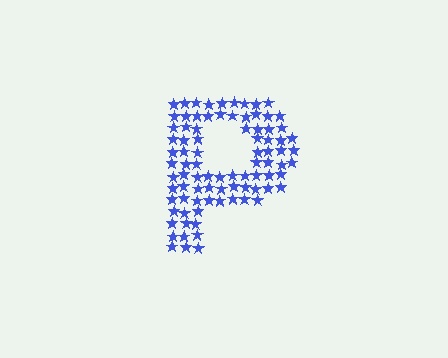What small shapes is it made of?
It is made of small stars.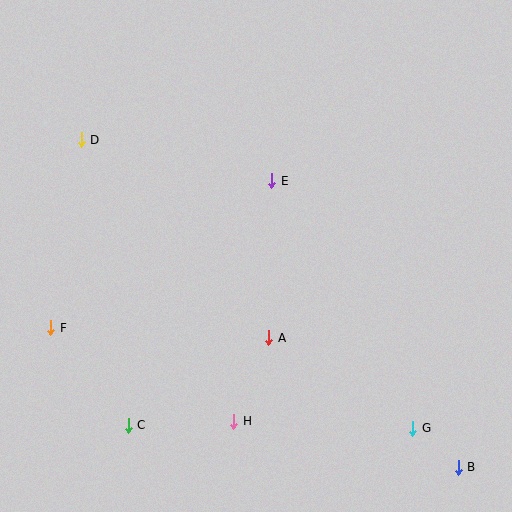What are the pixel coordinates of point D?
Point D is at (81, 140).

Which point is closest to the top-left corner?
Point D is closest to the top-left corner.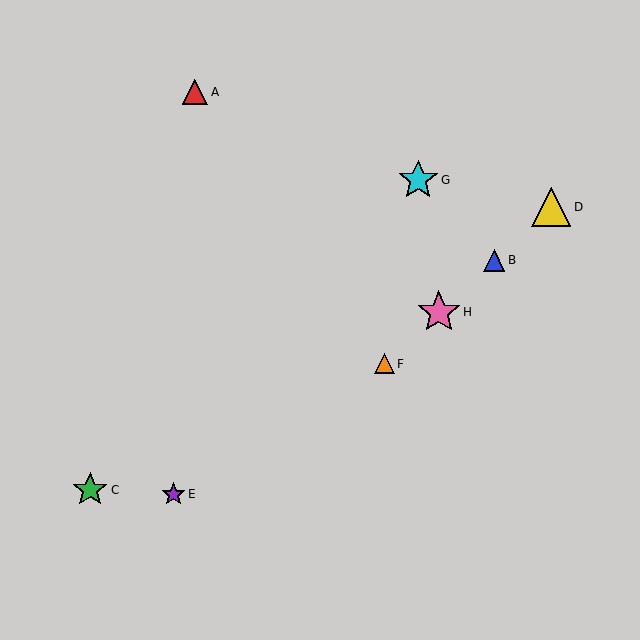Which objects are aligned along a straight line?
Objects B, D, F, H are aligned along a straight line.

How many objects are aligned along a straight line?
4 objects (B, D, F, H) are aligned along a straight line.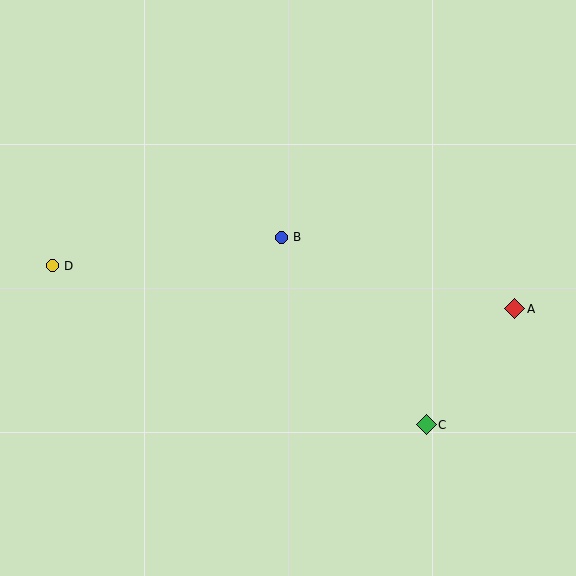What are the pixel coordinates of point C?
Point C is at (426, 425).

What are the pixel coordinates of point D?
Point D is at (52, 266).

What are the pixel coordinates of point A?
Point A is at (515, 309).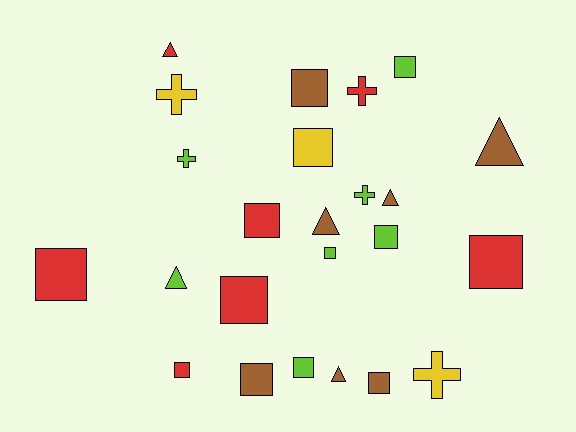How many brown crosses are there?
There are no brown crosses.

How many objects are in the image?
There are 24 objects.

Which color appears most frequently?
Red, with 7 objects.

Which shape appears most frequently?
Square, with 13 objects.